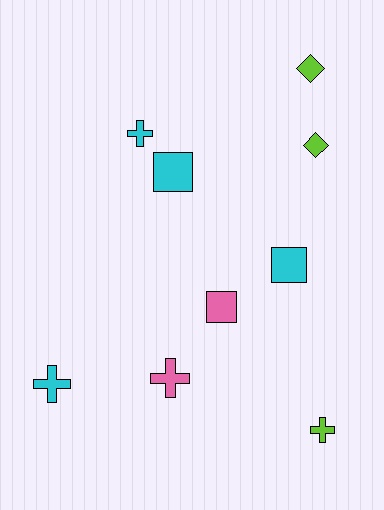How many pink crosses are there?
There is 1 pink cross.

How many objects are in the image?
There are 9 objects.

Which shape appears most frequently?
Cross, with 4 objects.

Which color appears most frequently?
Cyan, with 4 objects.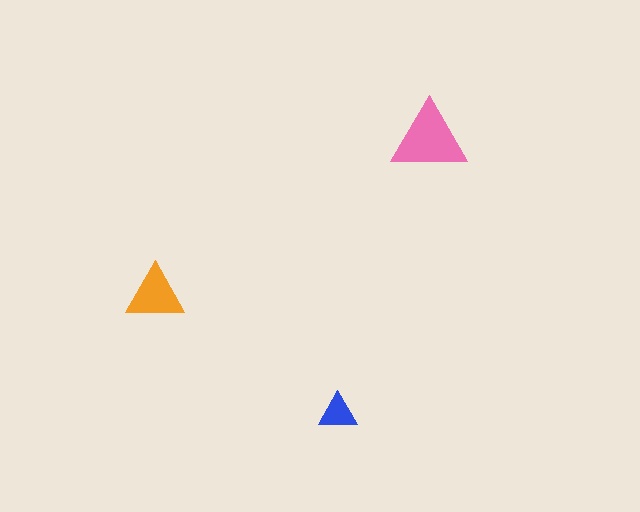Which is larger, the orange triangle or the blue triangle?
The orange one.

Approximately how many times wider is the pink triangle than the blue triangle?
About 2 times wider.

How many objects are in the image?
There are 3 objects in the image.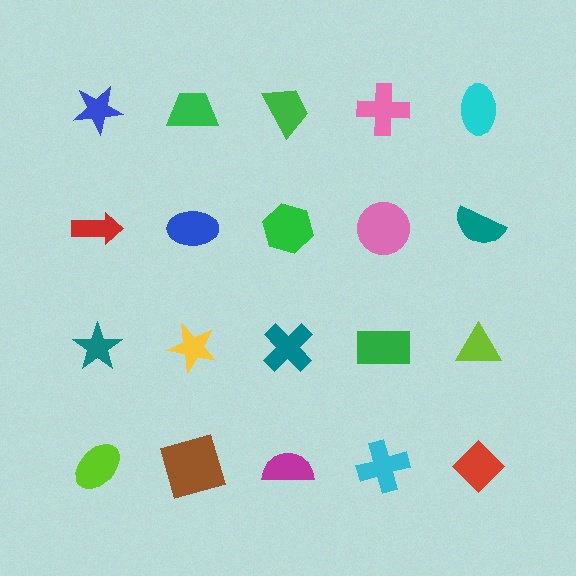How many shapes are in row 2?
5 shapes.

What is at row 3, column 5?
A lime triangle.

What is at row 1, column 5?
A cyan ellipse.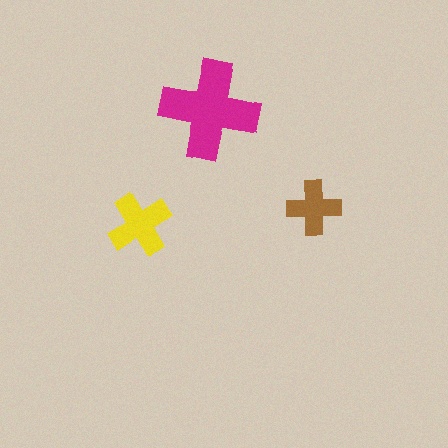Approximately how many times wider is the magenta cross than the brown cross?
About 2 times wider.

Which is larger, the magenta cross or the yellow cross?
The magenta one.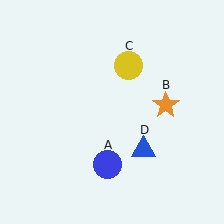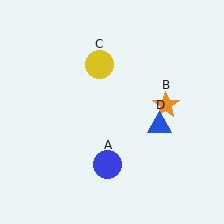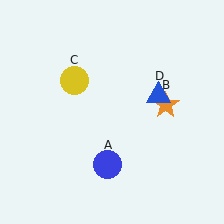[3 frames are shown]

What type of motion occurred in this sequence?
The yellow circle (object C), blue triangle (object D) rotated counterclockwise around the center of the scene.